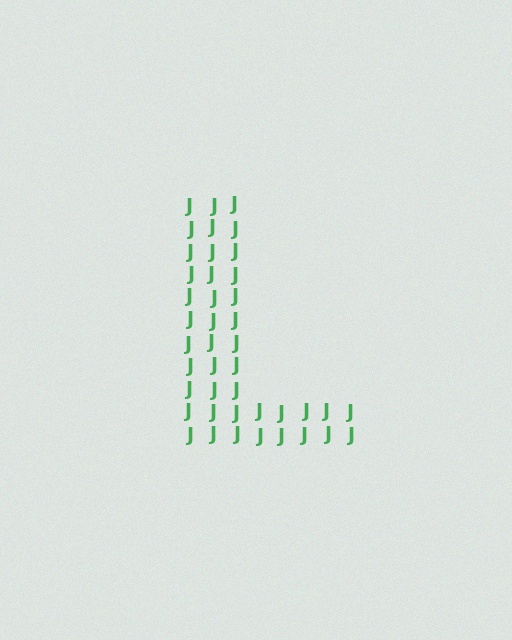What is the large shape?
The large shape is the letter L.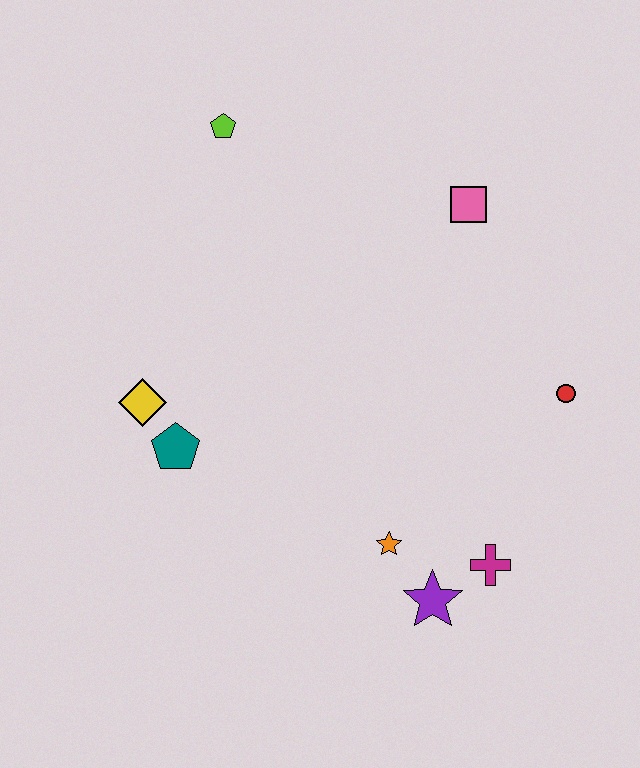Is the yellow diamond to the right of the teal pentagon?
No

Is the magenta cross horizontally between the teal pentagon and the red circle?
Yes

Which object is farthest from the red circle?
The lime pentagon is farthest from the red circle.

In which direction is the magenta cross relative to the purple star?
The magenta cross is to the right of the purple star.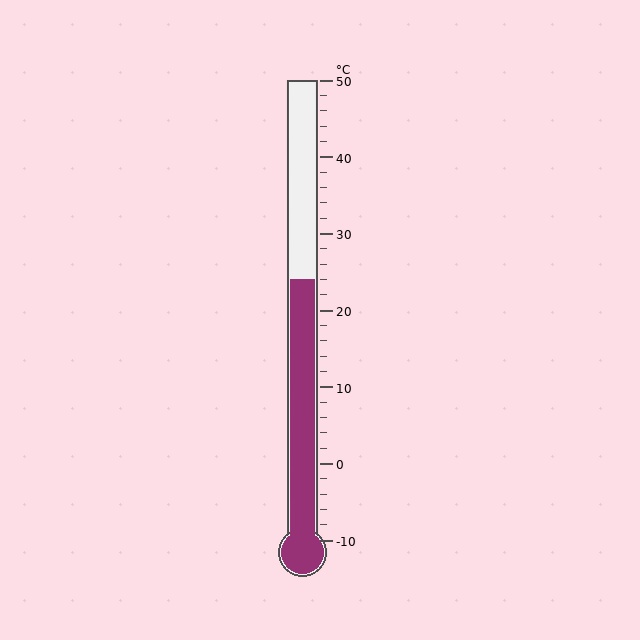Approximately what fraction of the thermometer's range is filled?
The thermometer is filled to approximately 55% of its range.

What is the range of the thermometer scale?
The thermometer scale ranges from -10°C to 50°C.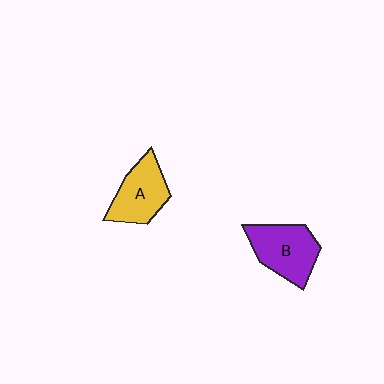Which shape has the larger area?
Shape B (purple).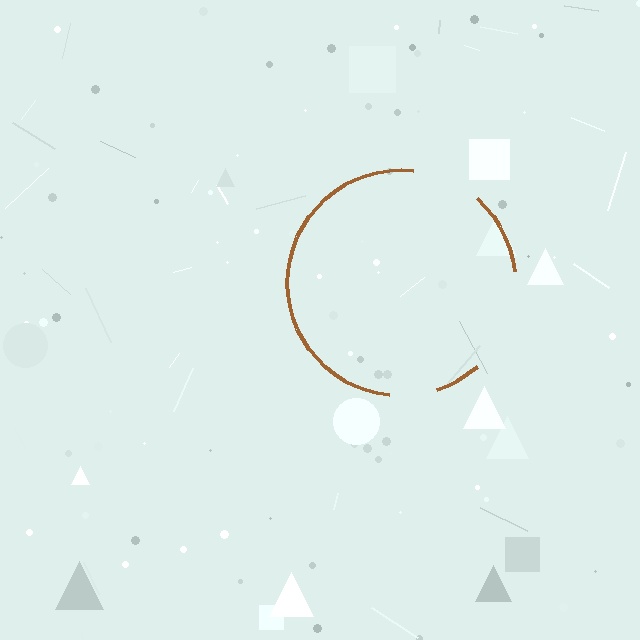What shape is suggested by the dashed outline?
The dashed outline suggests a circle.